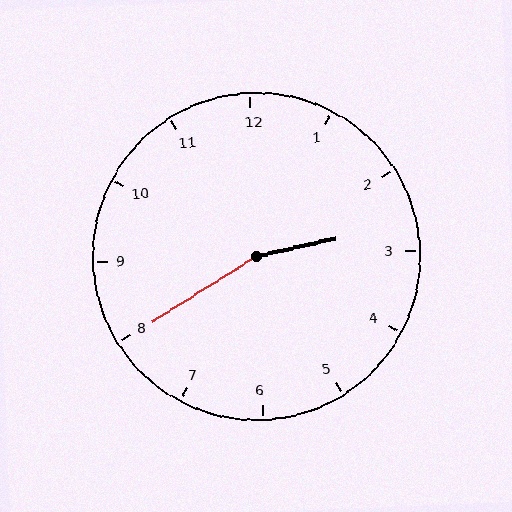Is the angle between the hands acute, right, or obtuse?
It is obtuse.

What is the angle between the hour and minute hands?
Approximately 160 degrees.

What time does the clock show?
2:40.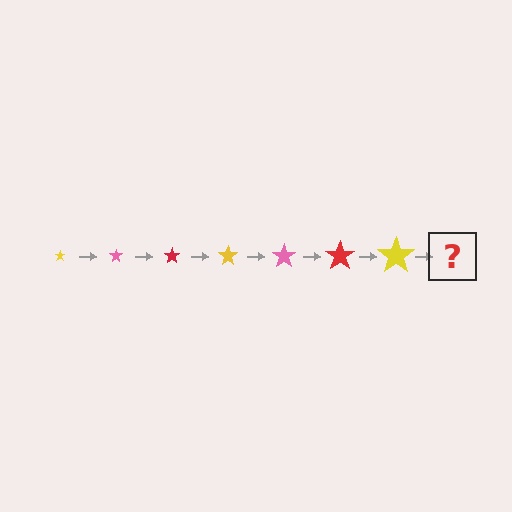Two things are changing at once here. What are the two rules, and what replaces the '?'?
The two rules are that the star grows larger each step and the color cycles through yellow, pink, and red. The '?' should be a pink star, larger than the previous one.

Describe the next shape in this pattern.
It should be a pink star, larger than the previous one.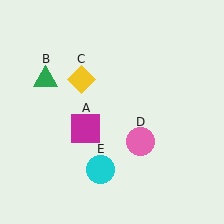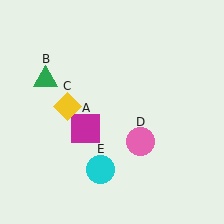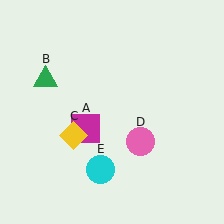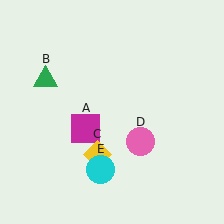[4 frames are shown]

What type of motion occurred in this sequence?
The yellow diamond (object C) rotated counterclockwise around the center of the scene.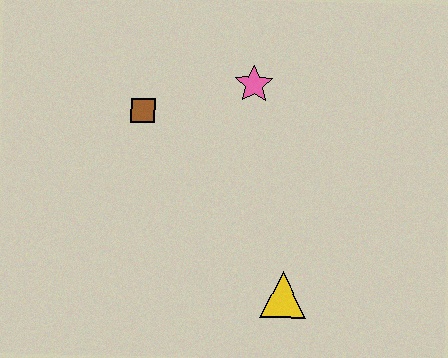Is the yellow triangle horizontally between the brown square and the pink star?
No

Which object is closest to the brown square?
The pink star is closest to the brown square.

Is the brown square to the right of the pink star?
No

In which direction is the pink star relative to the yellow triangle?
The pink star is above the yellow triangle.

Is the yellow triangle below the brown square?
Yes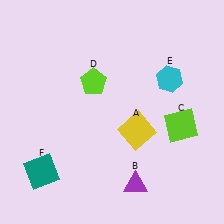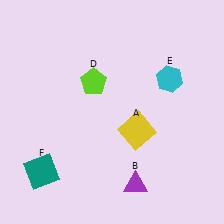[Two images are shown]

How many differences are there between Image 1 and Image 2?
There is 1 difference between the two images.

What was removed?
The lime square (C) was removed in Image 2.